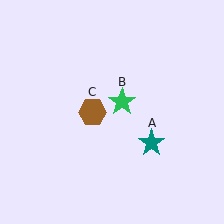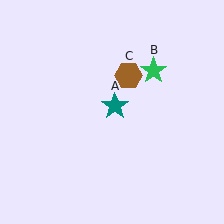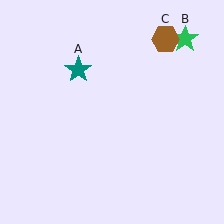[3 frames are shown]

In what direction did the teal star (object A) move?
The teal star (object A) moved up and to the left.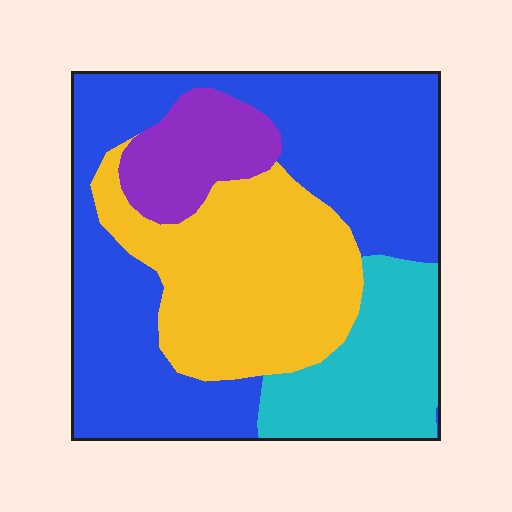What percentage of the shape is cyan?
Cyan covers about 15% of the shape.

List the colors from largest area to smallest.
From largest to smallest: blue, yellow, cyan, purple.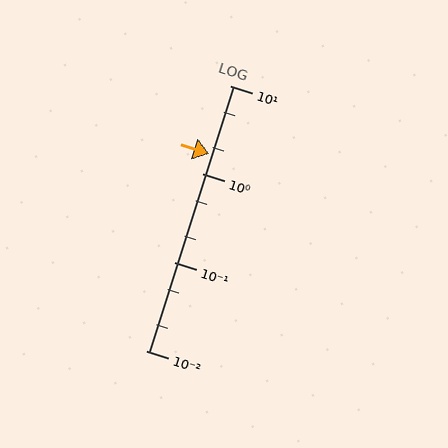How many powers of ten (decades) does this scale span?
The scale spans 3 decades, from 0.01 to 10.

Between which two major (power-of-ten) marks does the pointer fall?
The pointer is between 1 and 10.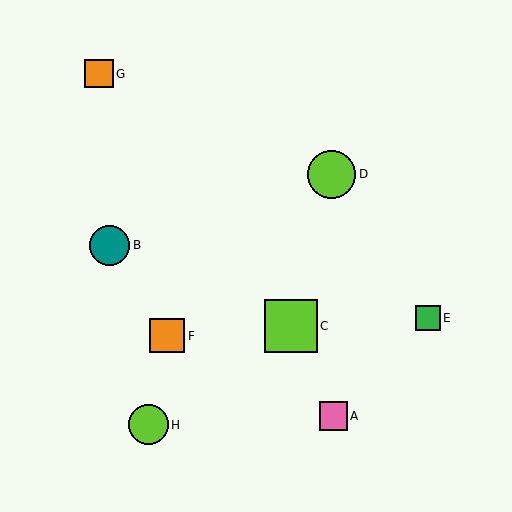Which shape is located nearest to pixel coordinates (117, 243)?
The teal circle (labeled B) at (110, 245) is nearest to that location.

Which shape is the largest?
The lime square (labeled C) is the largest.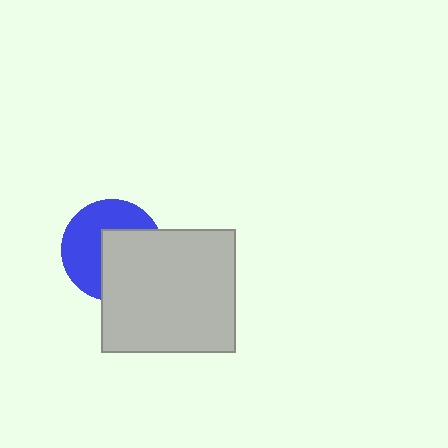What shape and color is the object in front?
The object in front is a light gray rectangle.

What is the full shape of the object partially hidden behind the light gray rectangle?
The partially hidden object is a blue circle.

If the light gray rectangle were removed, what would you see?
You would see the complete blue circle.